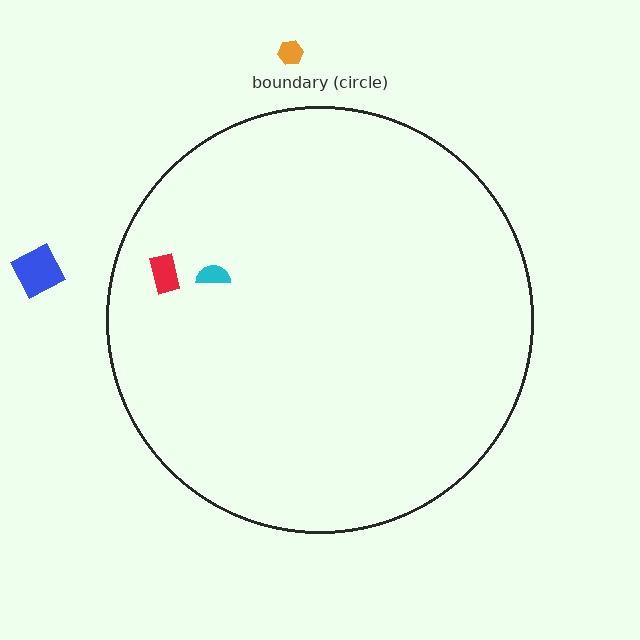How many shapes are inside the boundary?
2 inside, 2 outside.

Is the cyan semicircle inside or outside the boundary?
Inside.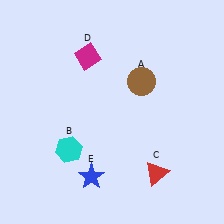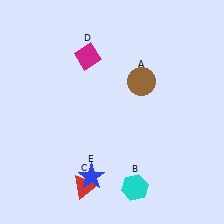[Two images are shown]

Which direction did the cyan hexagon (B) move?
The cyan hexagon (B) moved right.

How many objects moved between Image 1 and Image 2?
2 objects moved between the two images.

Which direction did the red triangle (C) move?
The red triangle (C) moved left.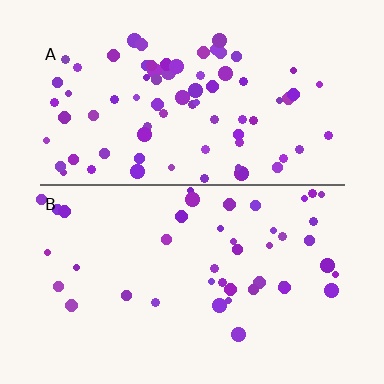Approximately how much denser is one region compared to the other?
Approximately 1.8× — region A over region B.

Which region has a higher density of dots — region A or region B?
A (the top).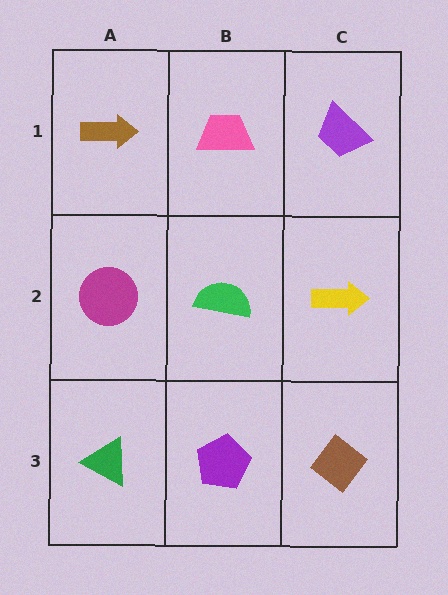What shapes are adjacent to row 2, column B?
A pink trapezoid (row 1, column B), a purple pentagon (row 3, column B), a magenta circle (row 2, column A), a yellow arrow (row 2, column C).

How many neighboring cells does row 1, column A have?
2.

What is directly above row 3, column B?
A green semicircle.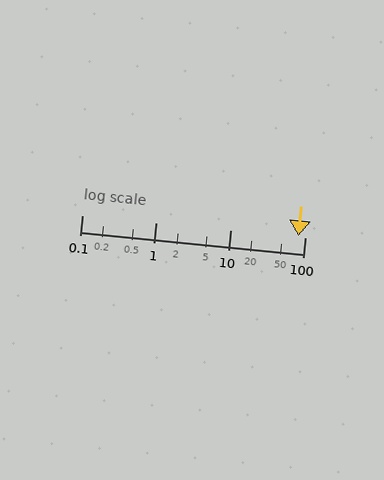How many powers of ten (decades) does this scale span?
The scale spans 3 decades, from 0.1 to 100.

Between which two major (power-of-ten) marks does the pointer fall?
The pointer is between 10 and 100.